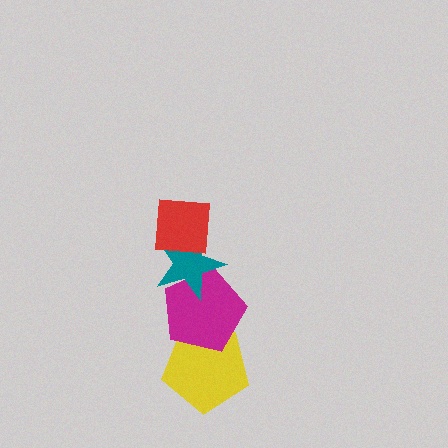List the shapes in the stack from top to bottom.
From top to bottom: the red square, the teal star, the magenta pentagon, the yellow pentagon.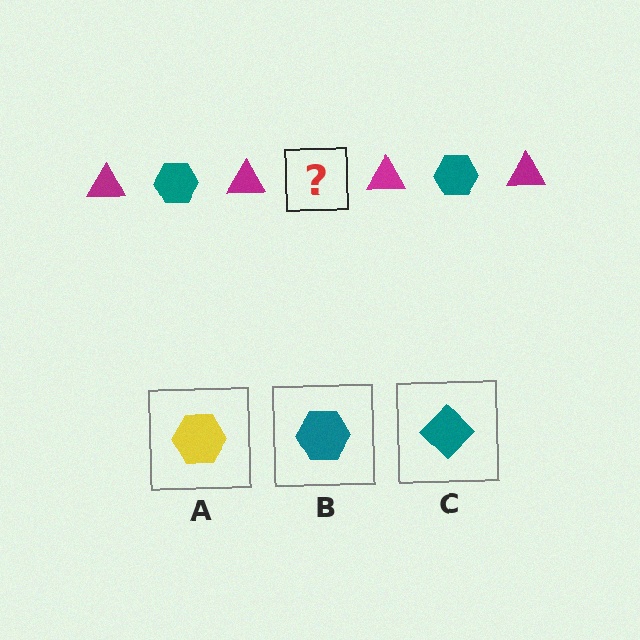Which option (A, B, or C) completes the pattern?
B.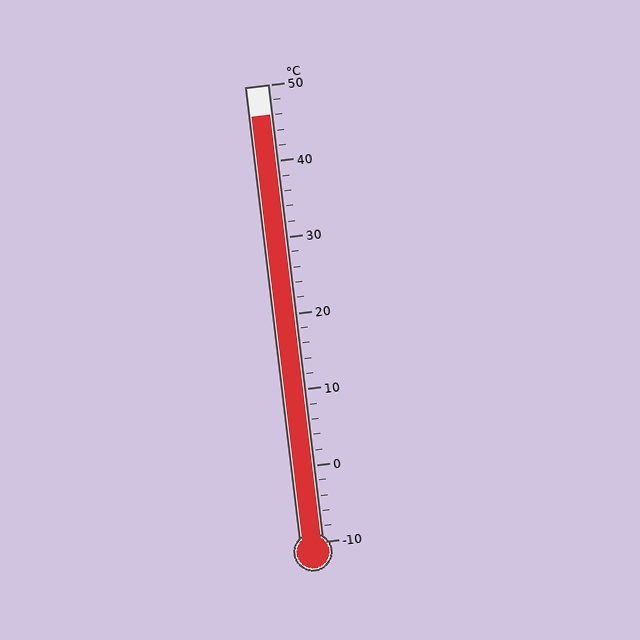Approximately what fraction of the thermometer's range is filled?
The thermometer is filled to approximately 95% of its range.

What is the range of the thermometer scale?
The thermometer scale ranges from -10°C to 50°C.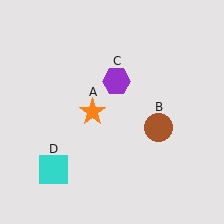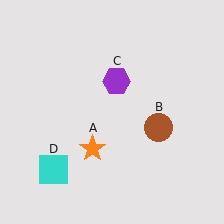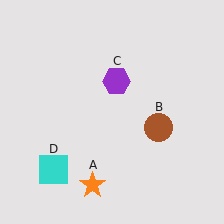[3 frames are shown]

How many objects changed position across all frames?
1 object changed position: orange star (object A).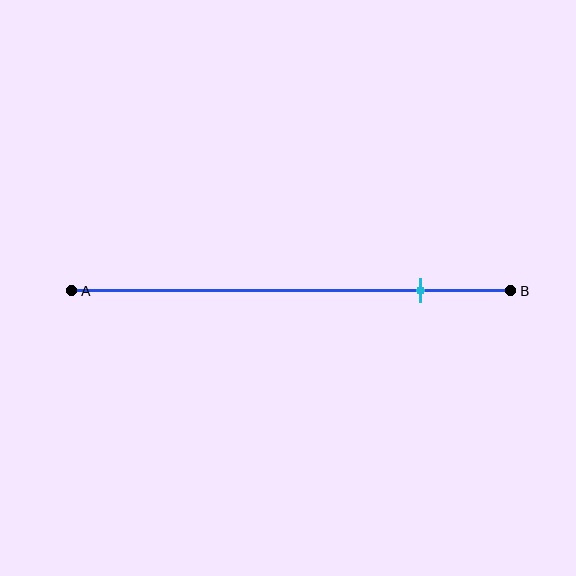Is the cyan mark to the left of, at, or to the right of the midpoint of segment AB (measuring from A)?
The cyan mark is to the right of the midpoint of segment AB.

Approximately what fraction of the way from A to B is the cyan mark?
The cyan mark is approximately 80% of the way from A to B.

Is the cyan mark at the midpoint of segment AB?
No, the mark is at about 80% from A, not at the 50% midpoint.